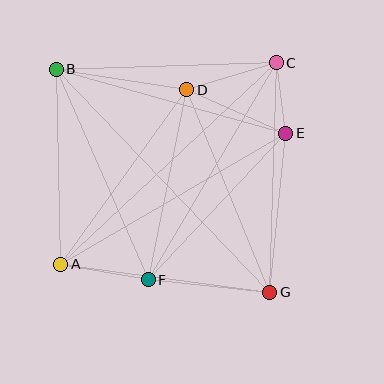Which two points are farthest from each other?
Points B and G are farthest from each other.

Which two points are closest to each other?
Points C and E are closest to each other.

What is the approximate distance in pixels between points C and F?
The distance between C and F is approximately 252 pixels.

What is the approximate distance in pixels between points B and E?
The distance between B and E is approximately 238 pixels.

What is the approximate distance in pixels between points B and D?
The distance between B and D is approximately 132 pixels.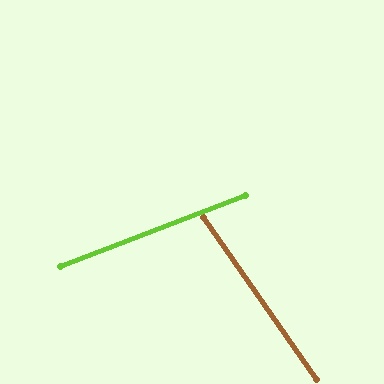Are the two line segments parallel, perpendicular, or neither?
Neither parallel nor perpendicular — they differ by about 76°.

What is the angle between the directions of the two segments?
Approximately 76 degrees.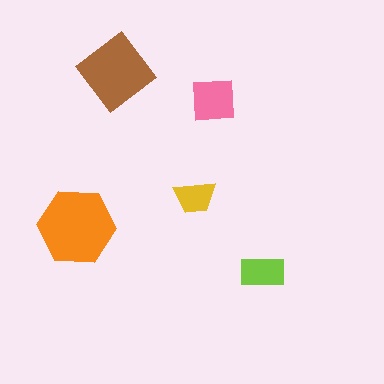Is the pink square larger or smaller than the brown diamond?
Smaller.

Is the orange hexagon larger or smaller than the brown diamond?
Larger.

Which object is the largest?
The orange hexagon.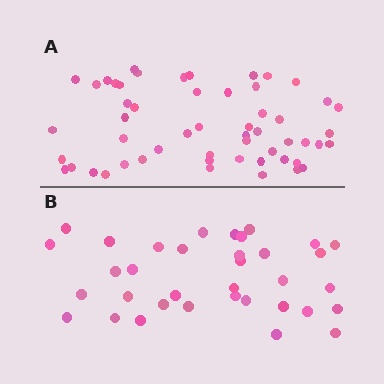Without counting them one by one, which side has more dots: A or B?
Region A (the top region) has more dots.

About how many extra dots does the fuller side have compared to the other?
Region A has approximately 20 more dots than region B.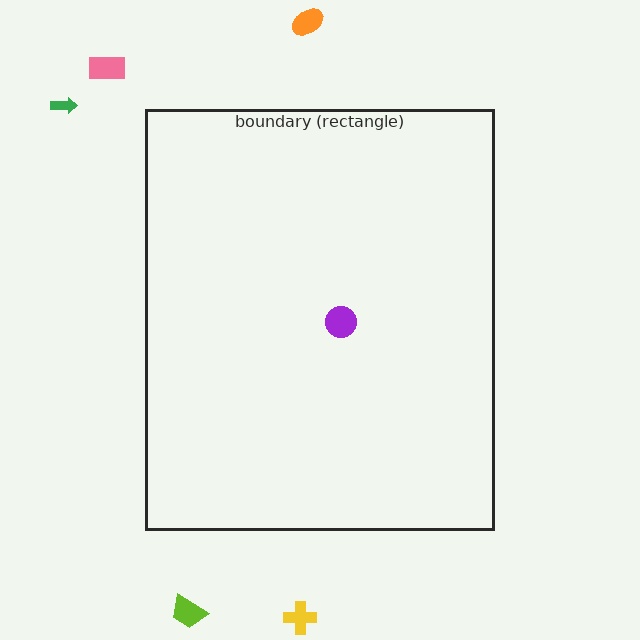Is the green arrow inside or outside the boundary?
Outside.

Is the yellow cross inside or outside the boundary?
Outside.